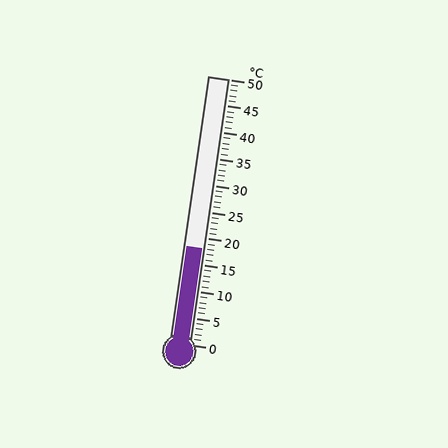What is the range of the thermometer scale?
The thermometer scale ranges from 0°C to 50°C.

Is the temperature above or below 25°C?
The temperature is below 25°C.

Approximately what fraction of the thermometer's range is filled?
The thermometer is filled to approximately 35% of its range.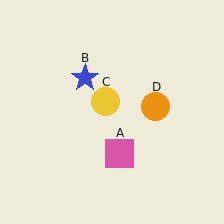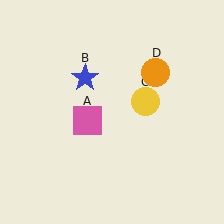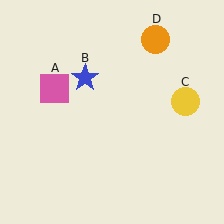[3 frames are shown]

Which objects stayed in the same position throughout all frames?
Blue star (object B) remained stationary.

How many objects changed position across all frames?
3 objects changed position: pink square (object A), yellow circle (object C), orange circle (object D).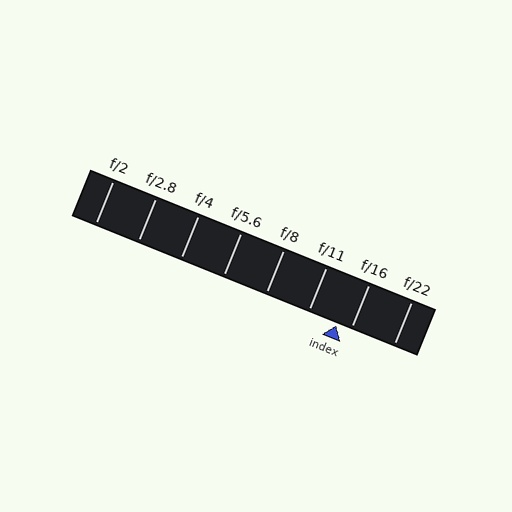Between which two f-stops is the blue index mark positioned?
The index mark is between f/11 and f/16.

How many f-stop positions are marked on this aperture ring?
There are 8 f-stop positions marked.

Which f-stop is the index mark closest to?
The index mark is closest to f/16.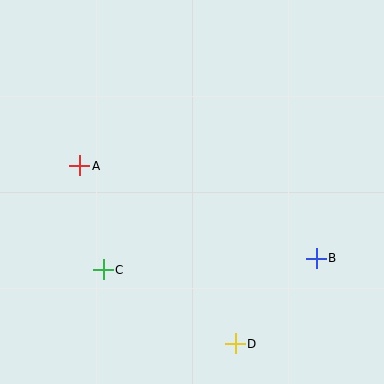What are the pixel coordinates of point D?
Point D is at (235, 344).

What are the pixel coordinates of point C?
Point C is at (103, 270).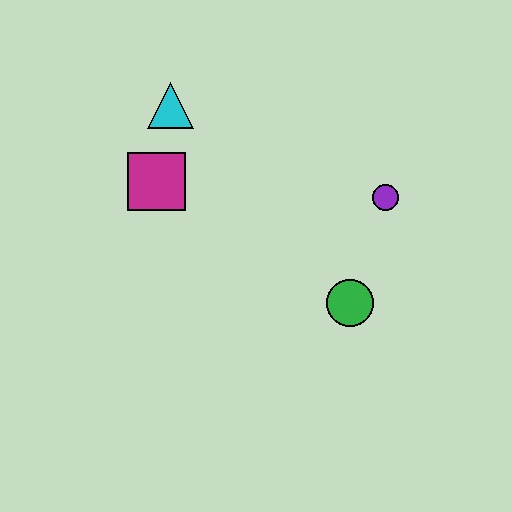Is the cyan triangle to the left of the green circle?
Yes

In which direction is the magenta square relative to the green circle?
The magenta square is to the left of the green circle.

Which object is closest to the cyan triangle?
The magenta square is closest to the cyan triangle.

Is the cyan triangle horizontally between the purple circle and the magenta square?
Yes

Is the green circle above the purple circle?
No